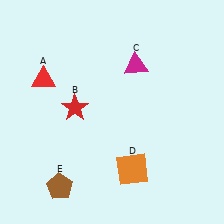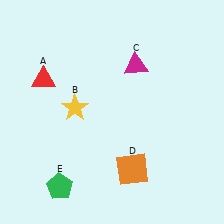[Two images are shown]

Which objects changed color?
B changed from red to yellow. E changed from brown to green.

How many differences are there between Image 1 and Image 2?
There are 2 differences between the two images.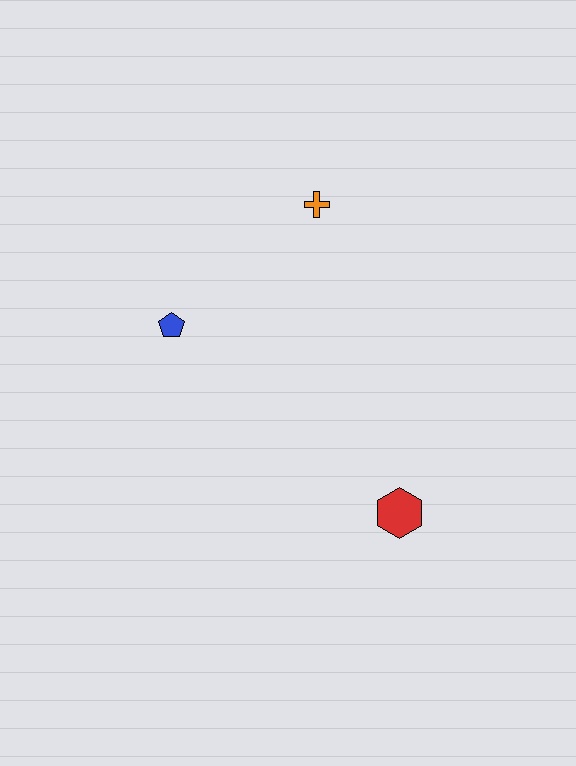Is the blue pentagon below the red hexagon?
No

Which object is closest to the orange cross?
The blue pentagon is closest to the orange cross.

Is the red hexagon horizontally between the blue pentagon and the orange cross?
No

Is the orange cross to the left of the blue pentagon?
No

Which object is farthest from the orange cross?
The red hexagon is farthest from the orange cross.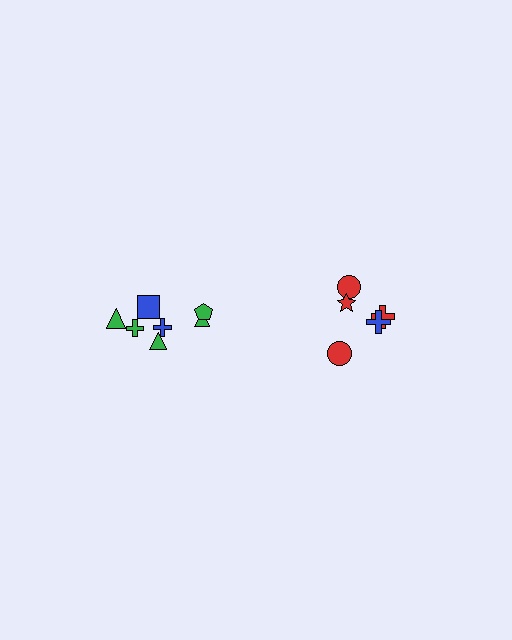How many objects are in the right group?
There are 5 objects.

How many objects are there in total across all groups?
There are 12 objects.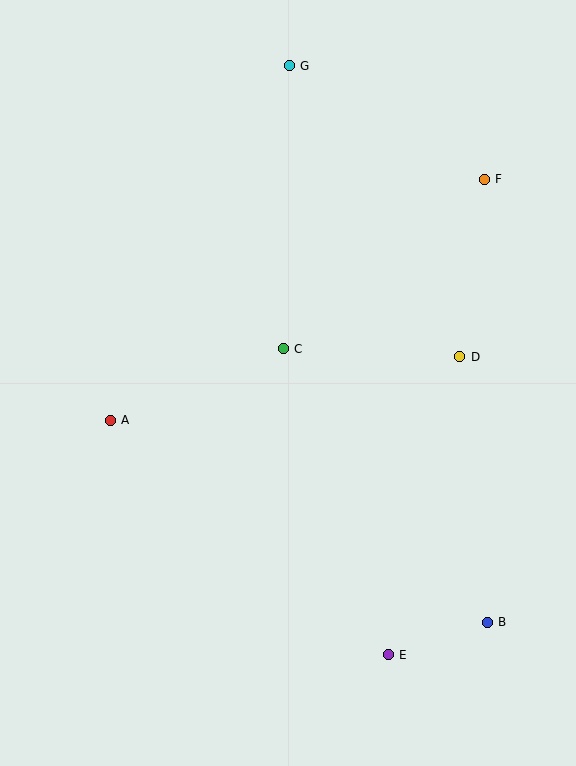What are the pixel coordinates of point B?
Point B is at (487, 622).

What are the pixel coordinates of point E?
Point E is at (388, 655).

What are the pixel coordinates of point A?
Point A is at (110, 420).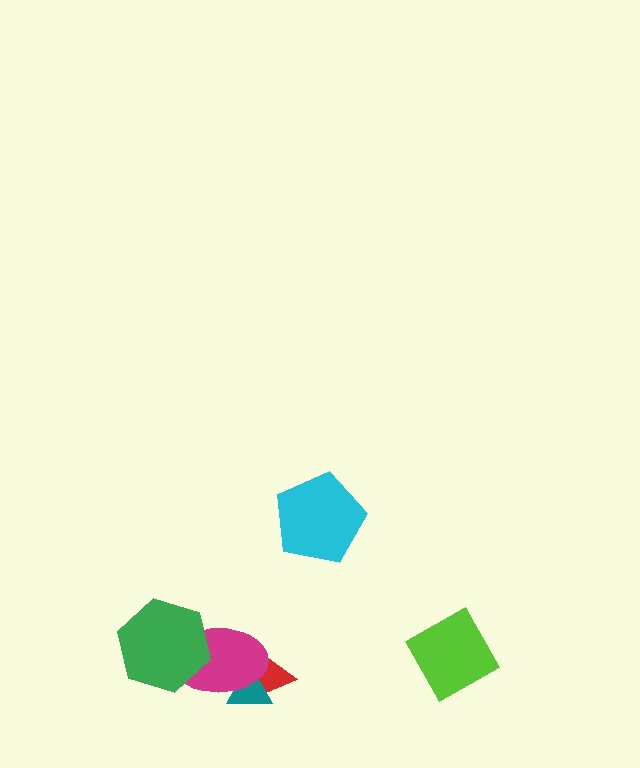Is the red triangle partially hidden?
Yes, it is partially covered by another shape.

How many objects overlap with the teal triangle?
2 objects overlap with the teal triangle.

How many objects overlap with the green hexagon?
1 object overlaps with the green hexagon.